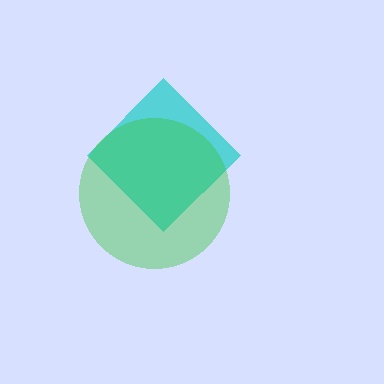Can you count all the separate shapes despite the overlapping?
Yes, there are 2 separate shapes.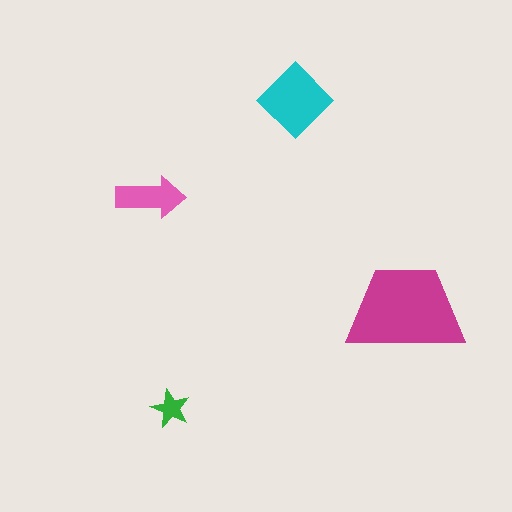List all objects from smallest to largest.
The green star, the pink arrow, the cyan diamond, the magenta trapezoid.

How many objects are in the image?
There are 4 objects in the image.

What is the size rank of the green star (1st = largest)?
4th.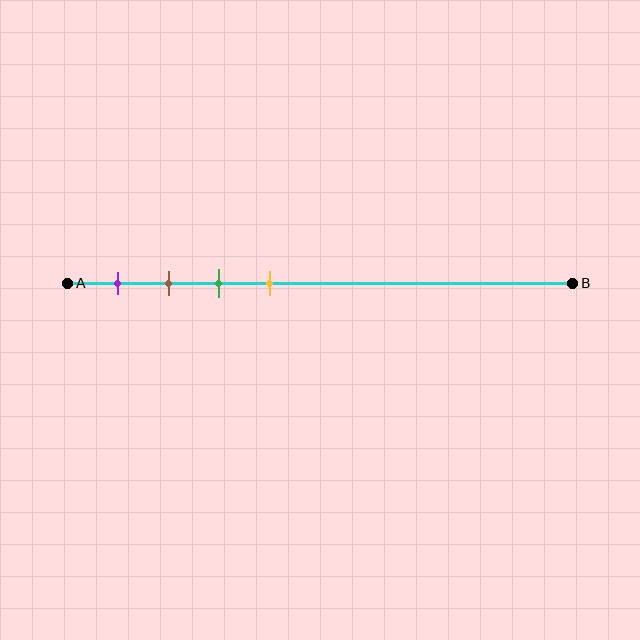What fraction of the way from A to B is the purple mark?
The purple mark is approximately 10% (0.1) of the way from A to B.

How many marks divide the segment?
There are 4 marks dividing the segment.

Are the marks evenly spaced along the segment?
Yes, the marks are approximately evenly spaced.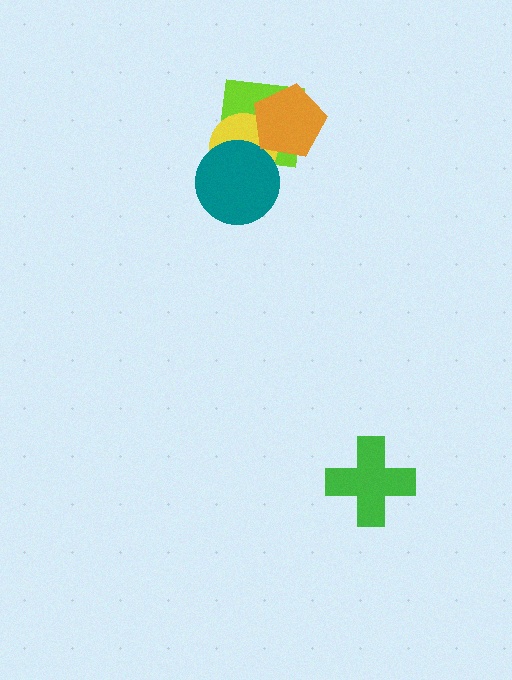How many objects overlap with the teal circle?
2 objects overlap with the teal circle.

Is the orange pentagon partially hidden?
No, no other shape covers it.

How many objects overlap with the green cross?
0 objects overlap with the green cross.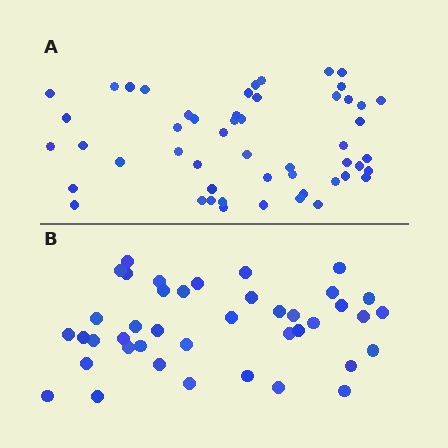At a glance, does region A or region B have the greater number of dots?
Region A (the top region) has more dots.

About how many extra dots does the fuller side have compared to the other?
Region A has roughly 12 or so more dots than region B.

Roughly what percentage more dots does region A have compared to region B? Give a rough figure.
About 25% more.